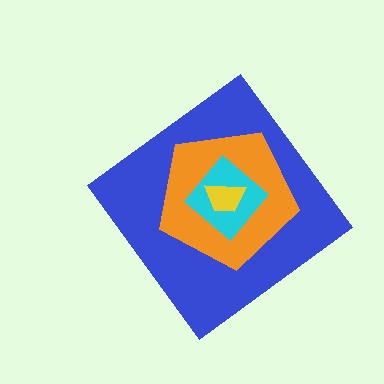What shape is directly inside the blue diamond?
The orange pentagon.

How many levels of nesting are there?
4.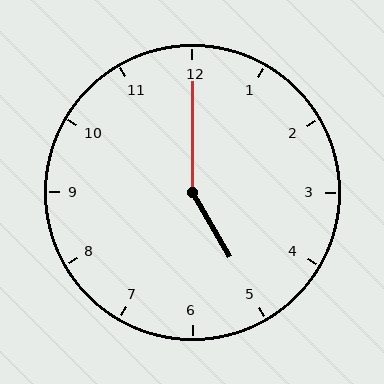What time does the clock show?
5:00.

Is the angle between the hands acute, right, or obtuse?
It is obtuse.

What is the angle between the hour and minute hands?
Approximately 150 degrees.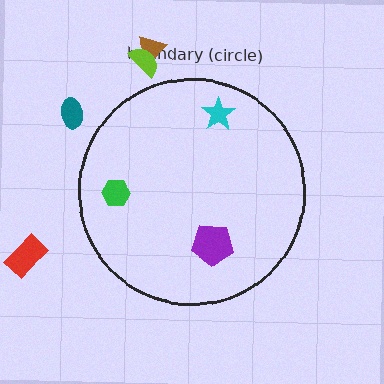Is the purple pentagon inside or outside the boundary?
Inside.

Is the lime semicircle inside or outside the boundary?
Outside.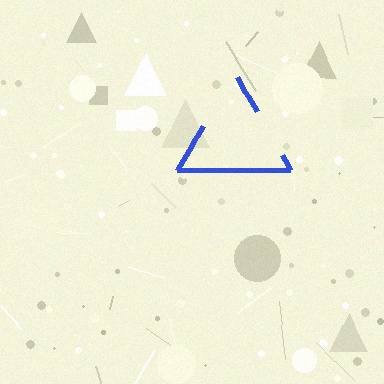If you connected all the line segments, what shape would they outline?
They would outline a triangle.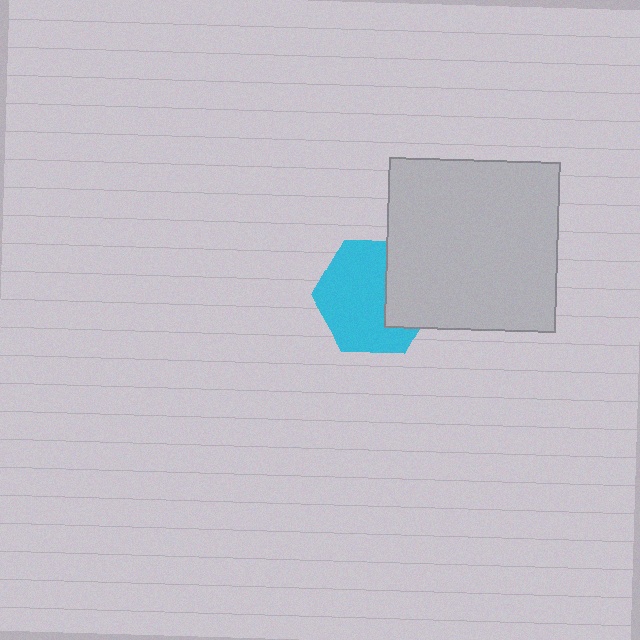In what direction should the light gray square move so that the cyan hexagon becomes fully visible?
The light gray square should move right. That is the shortest direction to clear the overlap and leave the cyan hexagon fully visible.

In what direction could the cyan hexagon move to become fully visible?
The cyan hexagon could move left. That would shift it out from behind the light gray square entirely.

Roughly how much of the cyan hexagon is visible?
Most of it is visible (roughly 67%).